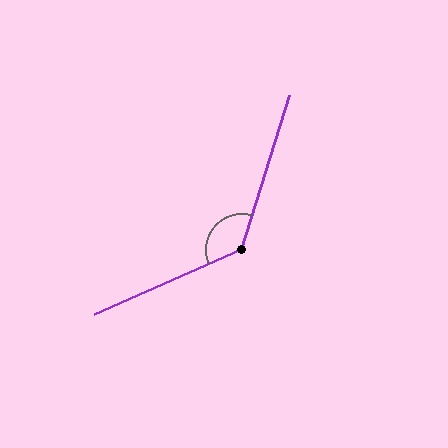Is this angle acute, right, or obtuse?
It is obtuse.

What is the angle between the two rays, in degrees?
Approximately 131 degrees.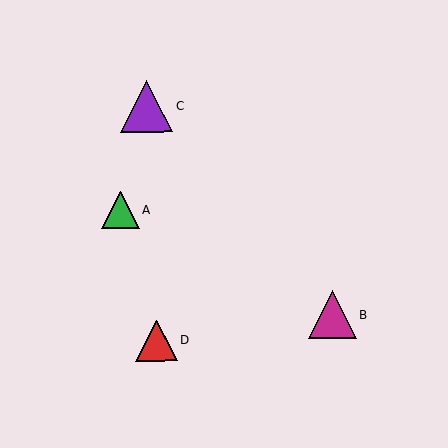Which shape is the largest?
The purple triangle (labeled C) is the largest.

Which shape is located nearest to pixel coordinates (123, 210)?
The green triangle (labeled A) at (120, 210) is nearest to that location.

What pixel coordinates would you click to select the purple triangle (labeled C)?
Click at (147, 106) to select the purple triangle C.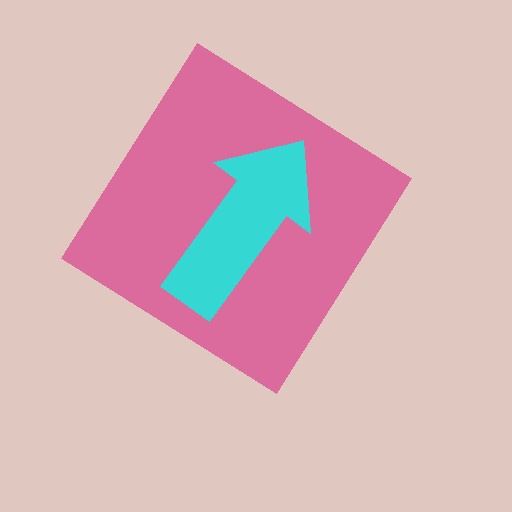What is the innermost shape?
The cyan arrow.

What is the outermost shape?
The pink diamond.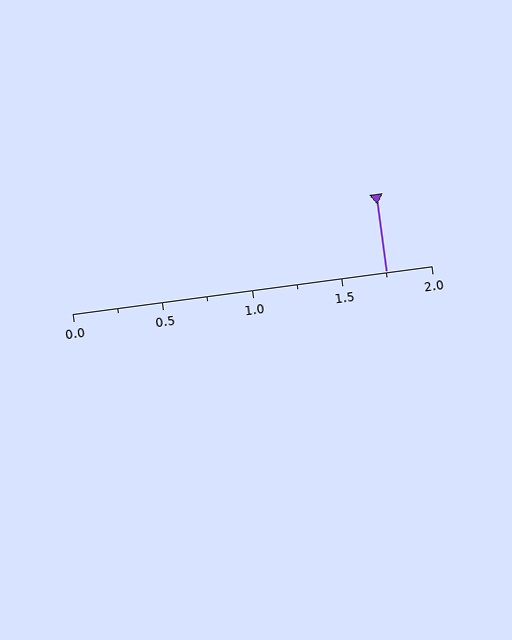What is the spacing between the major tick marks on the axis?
The major ticks are spaced 0.5 apart.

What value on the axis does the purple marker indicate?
The marker indicates approximately 1.75.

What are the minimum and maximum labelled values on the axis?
The axis runs from 0.0 to 2.0.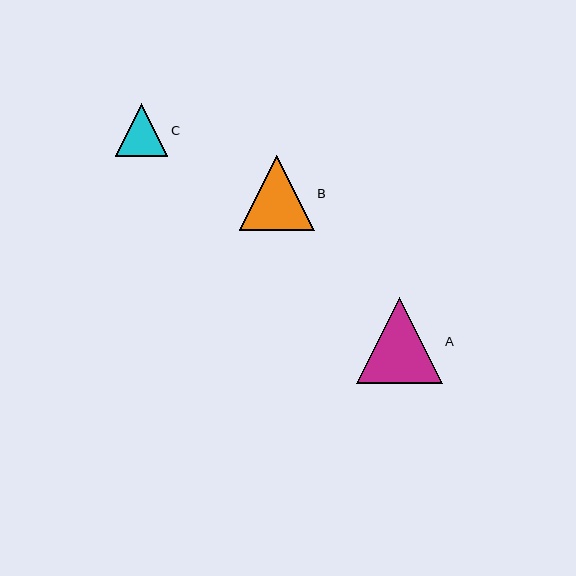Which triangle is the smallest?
Triangle C is the smallest with a size of approximately 53 pixels.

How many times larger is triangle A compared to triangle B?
Triangle A is approximately 1.1 times the size of triangle B.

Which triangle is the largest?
Triangle A is the largest with a size of approximately 86 pixels.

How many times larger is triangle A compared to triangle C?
Triangle A is approximately 1.6 times the size of triangle C.